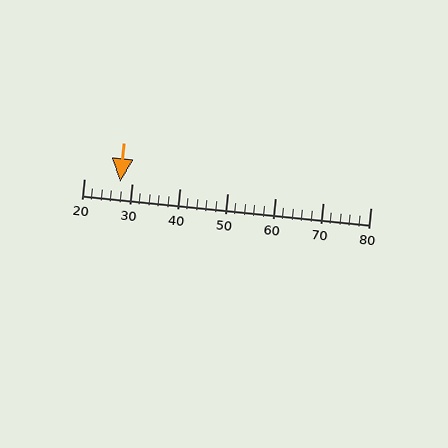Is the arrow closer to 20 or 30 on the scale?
The arrow is closer to 30.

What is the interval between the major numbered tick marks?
The major tick marks are spaced 10 units apart.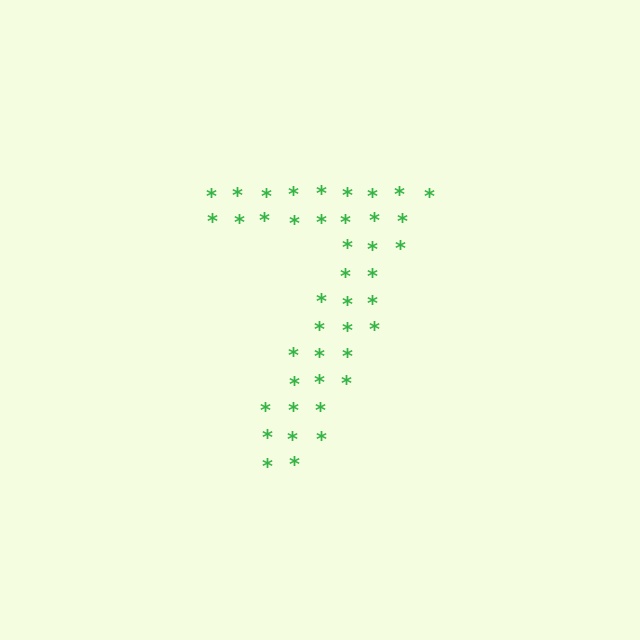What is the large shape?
The large shape is the digit 7.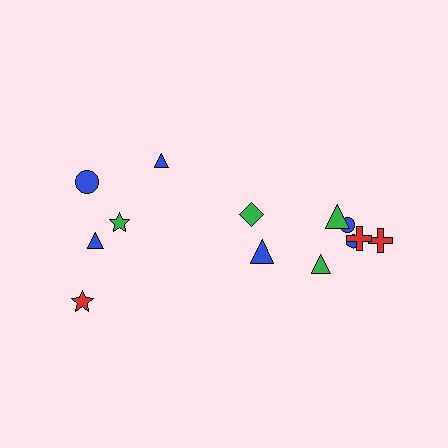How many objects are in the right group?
There are 8 objects.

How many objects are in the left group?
There are 5 objects.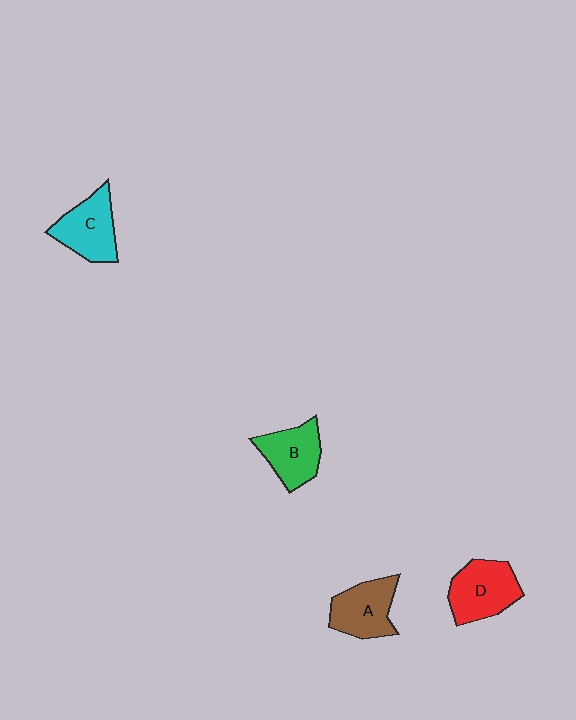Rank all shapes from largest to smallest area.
From largest to smallest: D (red), C (cyan), A (brown), B (green).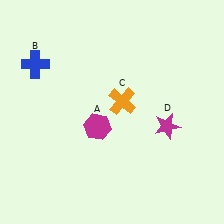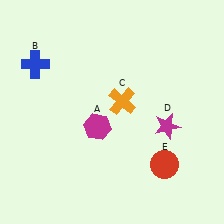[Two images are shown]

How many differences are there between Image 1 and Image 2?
There is 1 difference between the two images.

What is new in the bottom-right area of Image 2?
A red circle (E) was added in the bottom-right area of Image 2.